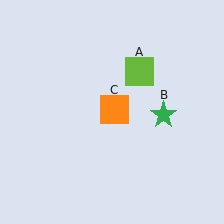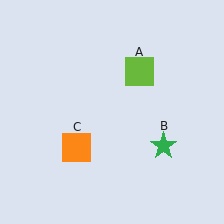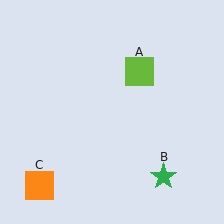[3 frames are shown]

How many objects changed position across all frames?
2 objects changed position: green star (object B), orange square (object C).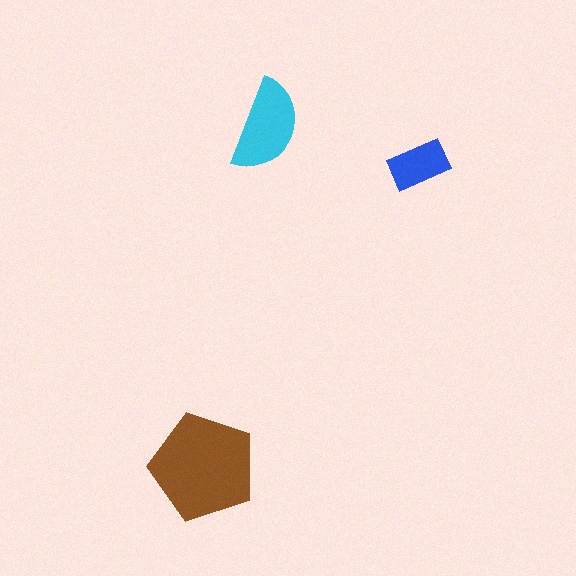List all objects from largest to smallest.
The brown pentagon, the cyan semicircle, the blue rectangle.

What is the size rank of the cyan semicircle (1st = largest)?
2nd.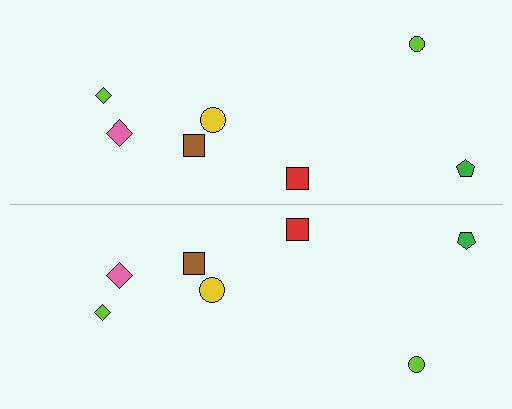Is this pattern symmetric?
Yes, this pattern has bilateral (reflection) symmetry.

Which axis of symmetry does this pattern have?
The pattern has a horizontal axis of symmetry running through the center of the image.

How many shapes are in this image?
There are 14 shapes in this image.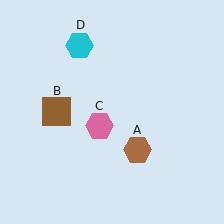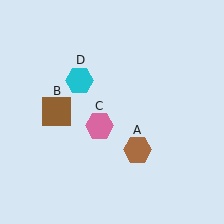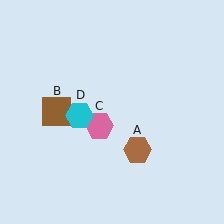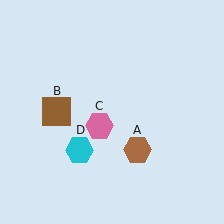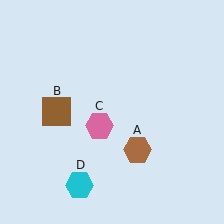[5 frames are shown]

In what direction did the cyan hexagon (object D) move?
The cyan hexagon (object D) moved down.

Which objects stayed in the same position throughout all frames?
Brown hexagon (object A) and brown square (object B) and pink hexagon (object C) remained stationary.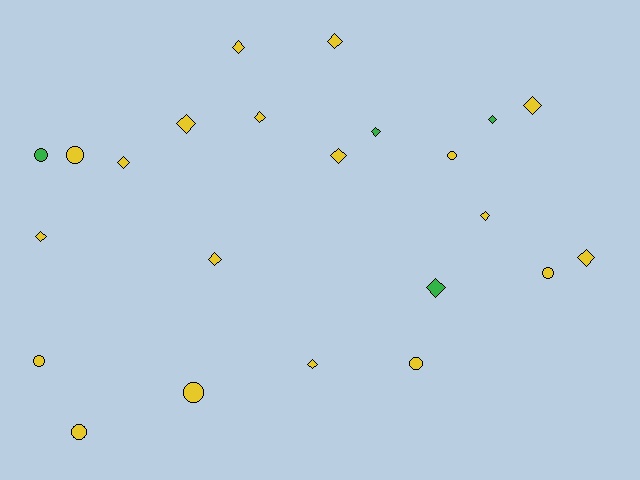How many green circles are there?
There is 1 green circle.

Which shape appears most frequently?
Diamond, with 15 objects.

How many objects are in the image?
There are 23 objects.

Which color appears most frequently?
Yellow, with 19 objects.